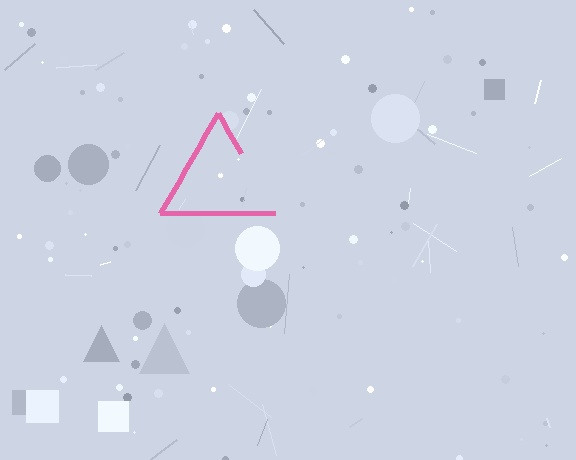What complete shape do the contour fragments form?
The contour fragments form a triangle.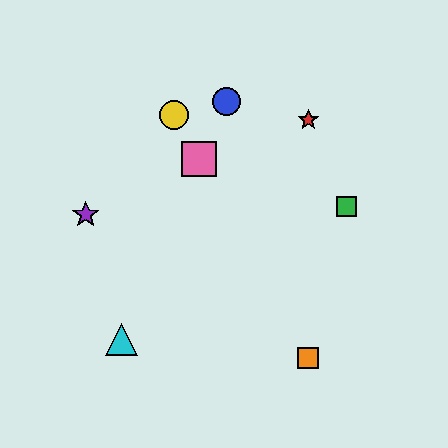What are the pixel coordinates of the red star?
The red star is at (308, 120).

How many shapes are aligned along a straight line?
3 shapes (the yellow circle, the orange square, the pink square) are aligned along a straight line.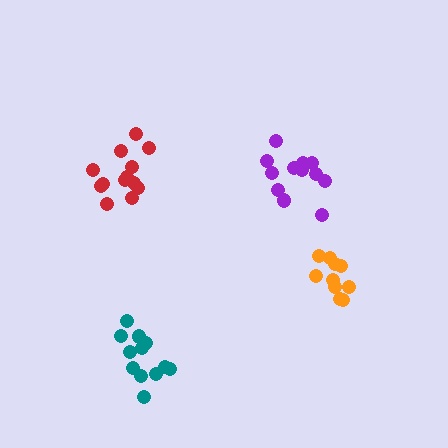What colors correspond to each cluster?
The clusters are colored: red, orange, teal, purple.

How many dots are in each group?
Group 1: 13 dots, Group 2: 10 dots, Group 3: 14 dots, Group 4: 12 dots (49 total).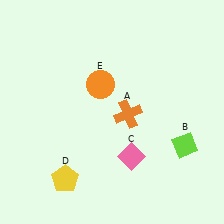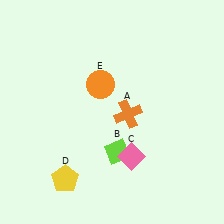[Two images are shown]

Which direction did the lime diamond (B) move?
The lime diamond (B) moved left.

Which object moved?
The lime diamond (B) moved left.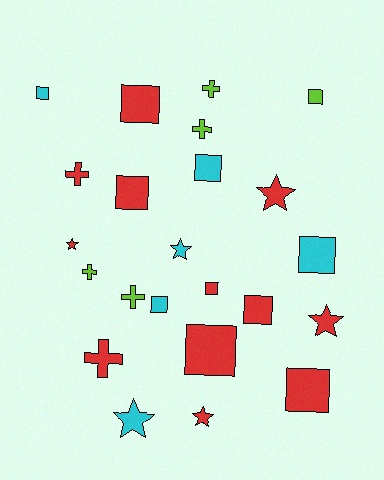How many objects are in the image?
There are 23 objects.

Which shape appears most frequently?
Square, with 11 objects.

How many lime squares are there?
There is 1 lime square.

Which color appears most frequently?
Red, with 12 objects.